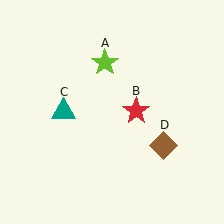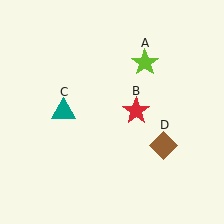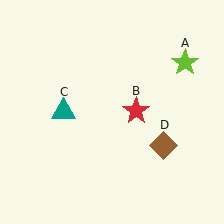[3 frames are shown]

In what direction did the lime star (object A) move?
The lime star (object A) moved right.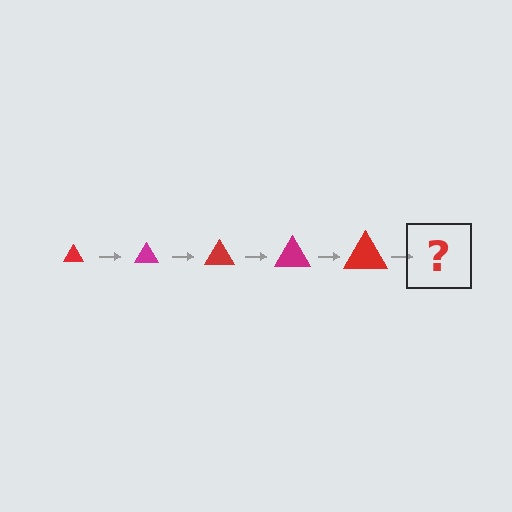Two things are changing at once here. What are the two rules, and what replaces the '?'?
The two rules are that the triangle grows larger each step and the color cycles through red and magenta. The '?' should be a magenta triangle, larger than the previous one.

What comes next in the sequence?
The next element should be a magenta triangle, larger than the previous one.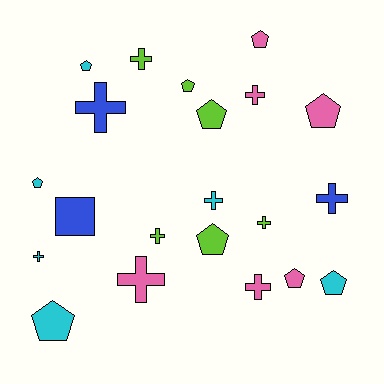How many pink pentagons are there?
There are 3 pink pentagons.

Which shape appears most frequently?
Pentagon, with 10 objects.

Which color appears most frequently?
Pink, with 6 objects.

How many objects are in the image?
There are 21 objects.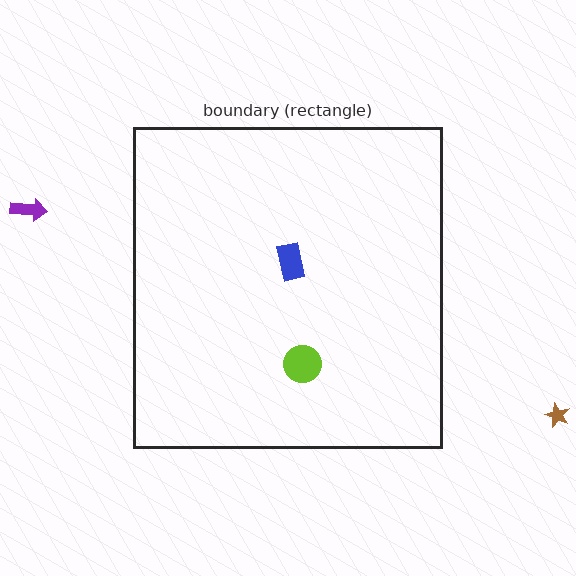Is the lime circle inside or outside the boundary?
Inside.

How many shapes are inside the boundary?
2 inside, 2 outside.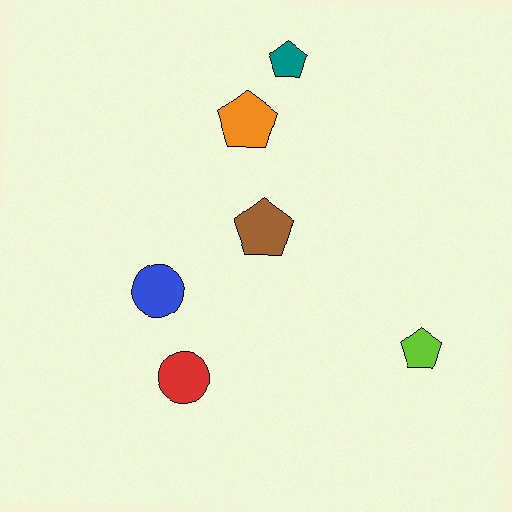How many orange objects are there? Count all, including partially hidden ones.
There is 1 orange object.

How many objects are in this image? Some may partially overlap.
There are 6 objects.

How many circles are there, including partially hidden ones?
There are 2 circles.